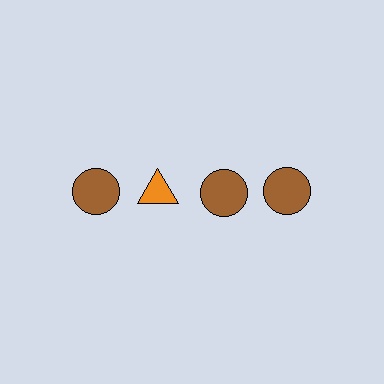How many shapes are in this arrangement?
There are 4 shapes arranged in a grid pattern.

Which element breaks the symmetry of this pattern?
The orange triangle in the top row, second from left column breaks the symmetry. All other shapes are brown circles.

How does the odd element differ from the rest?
It differs in both color (orange instead of brown) and shape (triangle instead of circle).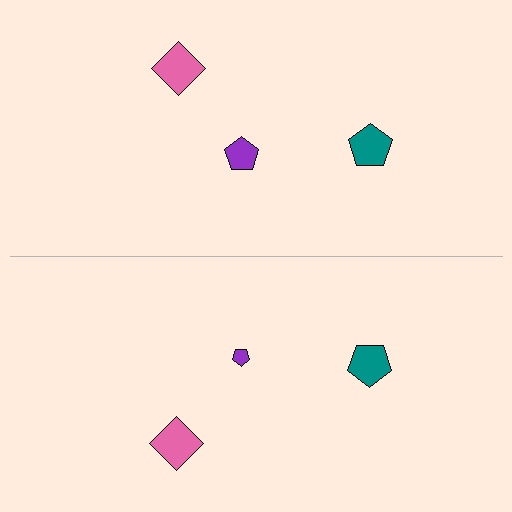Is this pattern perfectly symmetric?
No, the pattern is not perfectly symmetric. The purple pentagon on the bottom side has a different size than its mirror counterpart.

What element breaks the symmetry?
The purple pentagon on the bottom side has a different size than its mirror counterpart.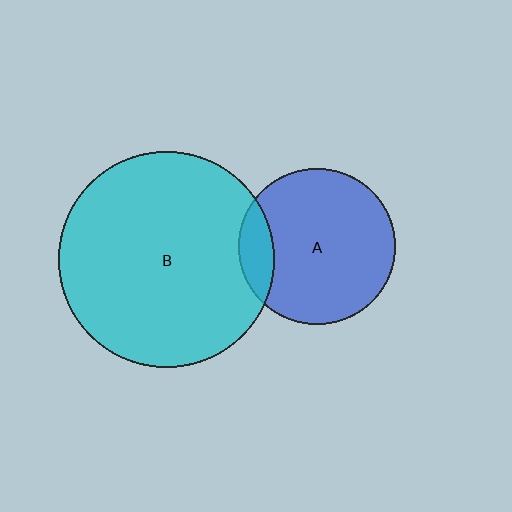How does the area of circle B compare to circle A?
Approximately 1.9 times.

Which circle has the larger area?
Circle B (cyan).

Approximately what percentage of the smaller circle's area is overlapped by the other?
Approximately 15%.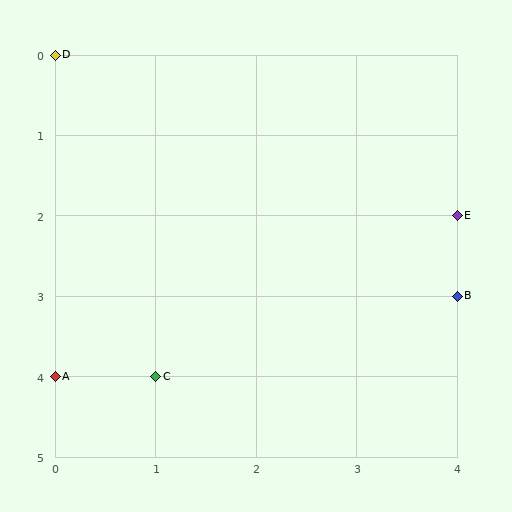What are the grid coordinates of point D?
Point D is at grid coordinates (0, 0).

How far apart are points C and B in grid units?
Points C and B are 3 columns and 1 row apart (about 3.2 grid units diagonally).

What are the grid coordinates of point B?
Point B is at grid coordinates (4, 3).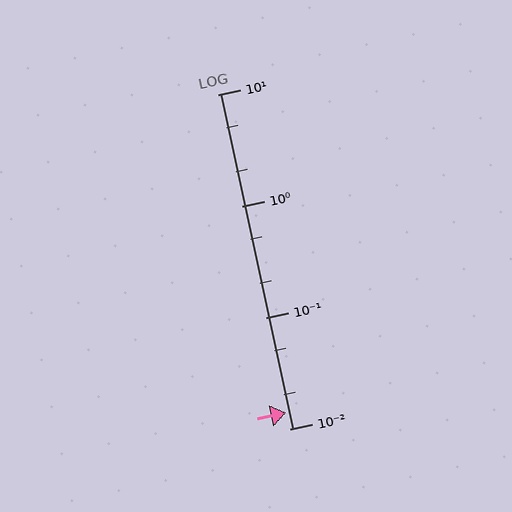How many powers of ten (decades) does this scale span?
The scale spans 3 decades, from 0.01 to 10.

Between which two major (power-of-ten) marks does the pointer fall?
The pointer is between 0.01 and 0.1.